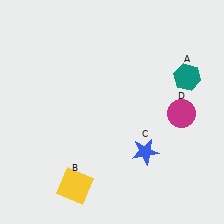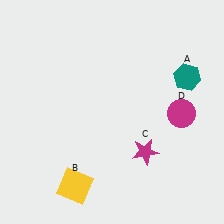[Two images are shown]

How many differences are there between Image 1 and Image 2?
There is 1 difference between the two images.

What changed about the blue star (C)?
In Image 1, C is blue. In Image 2, it changed to magenta.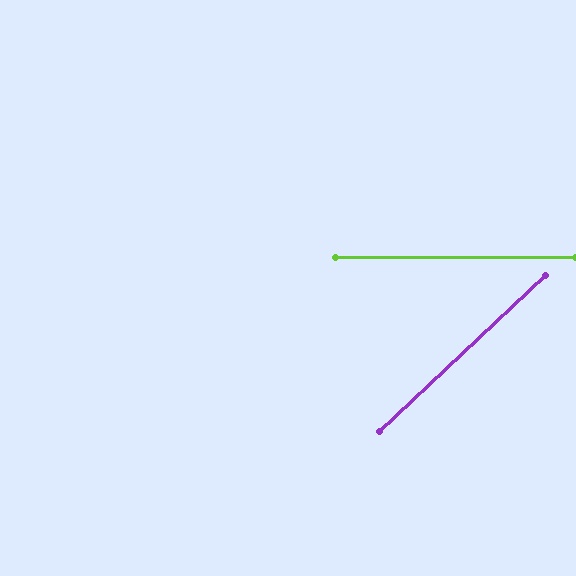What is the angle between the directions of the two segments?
Approximately 43 degrees.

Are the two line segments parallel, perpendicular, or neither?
Neither parallel nor perpendicular — they differ by about 43°.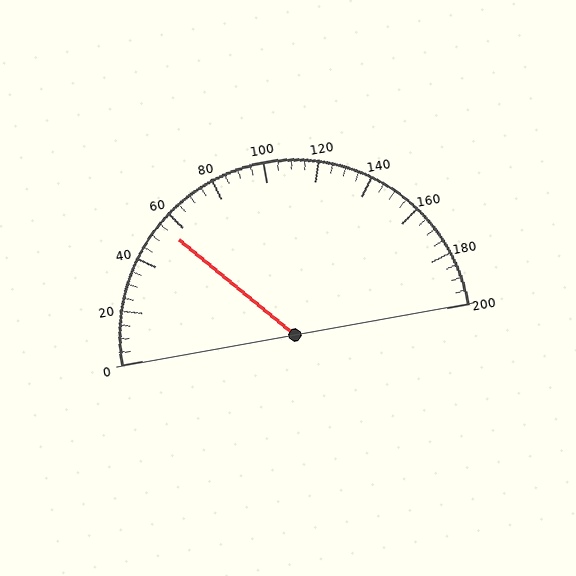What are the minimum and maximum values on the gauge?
The gauge ranges from 0 to 200.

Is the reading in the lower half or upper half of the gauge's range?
The reading is in the lower half of the range (0 to 200).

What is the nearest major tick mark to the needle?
The nearest major tick mark is 60.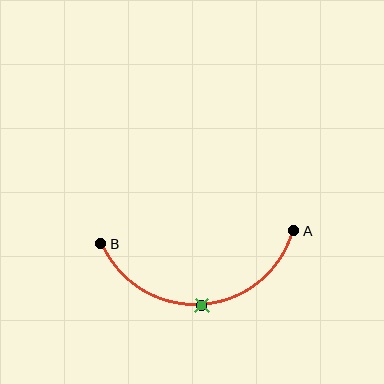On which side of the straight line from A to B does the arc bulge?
The arc bulges below the straight line connecting A and B.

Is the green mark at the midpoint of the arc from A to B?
Yes. The green mark lies on the arc at equal arc-length from both A and B — it is the arc midpoint.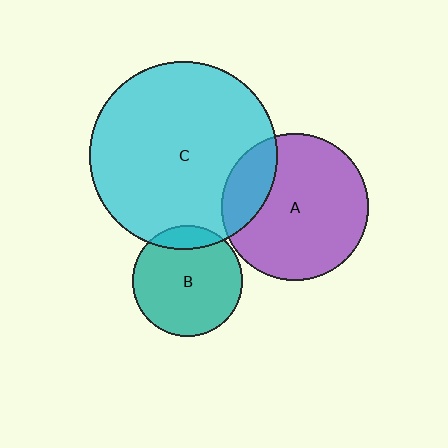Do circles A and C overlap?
Yes.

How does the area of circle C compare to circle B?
Approximately 2.9 times.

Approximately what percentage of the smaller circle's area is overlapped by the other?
Approximately 20%.